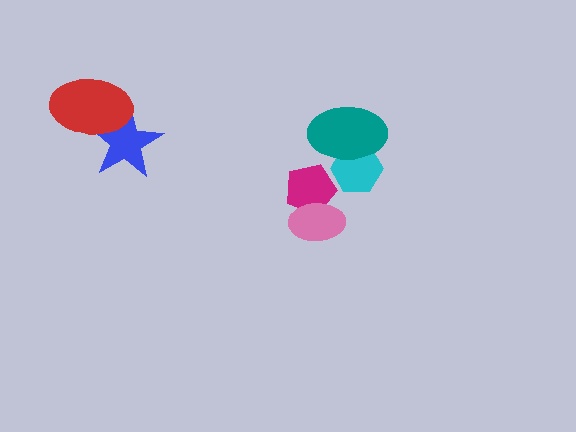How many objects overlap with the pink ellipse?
1 object overlaps with the pink ellipse.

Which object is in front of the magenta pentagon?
The pink ellipse is in front of the magenta pentagon.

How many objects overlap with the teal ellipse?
1 object overlaps with the teal ellipse.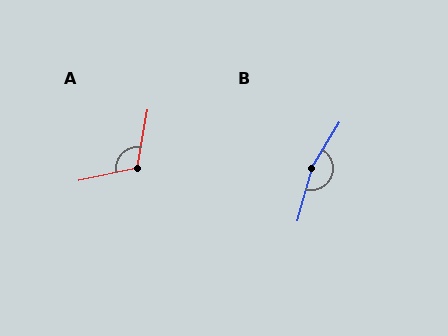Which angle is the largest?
B, at approximately 164 degrees.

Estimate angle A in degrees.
Approximately 112 degrees.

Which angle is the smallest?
A, at approximately 112 degrees.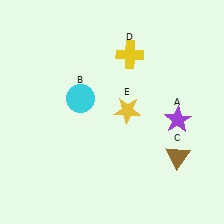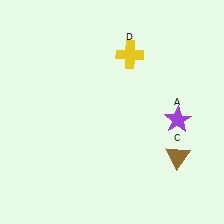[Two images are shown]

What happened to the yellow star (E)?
The yellow star (E) was removed in Image 2. It was in the top-right area of Image 1.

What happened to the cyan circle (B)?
The cyan circle (B) was removed in Image 2. It was in the top-left area of Image 1.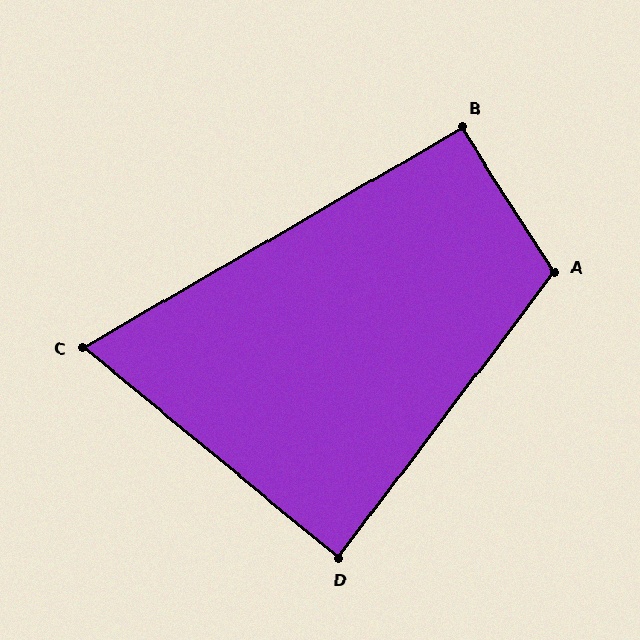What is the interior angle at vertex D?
Approximately 88 degrees (approximately right).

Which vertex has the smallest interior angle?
C, at approximately 70 degrees.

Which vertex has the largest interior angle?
A, at approximately 110 degrees.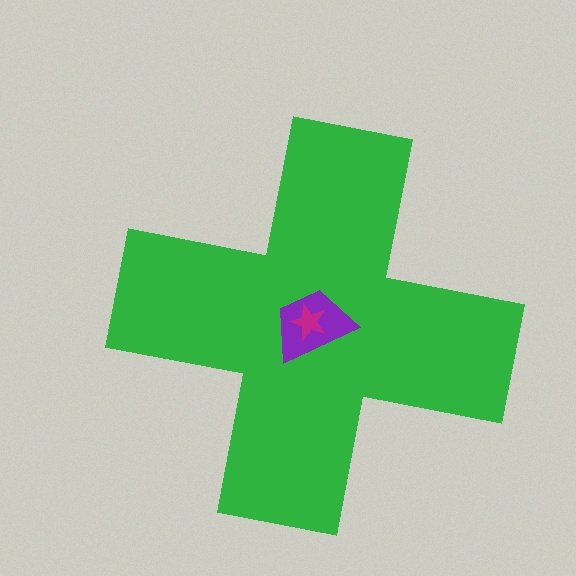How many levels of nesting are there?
3.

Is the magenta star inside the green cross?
Yes.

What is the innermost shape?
The magenta star.